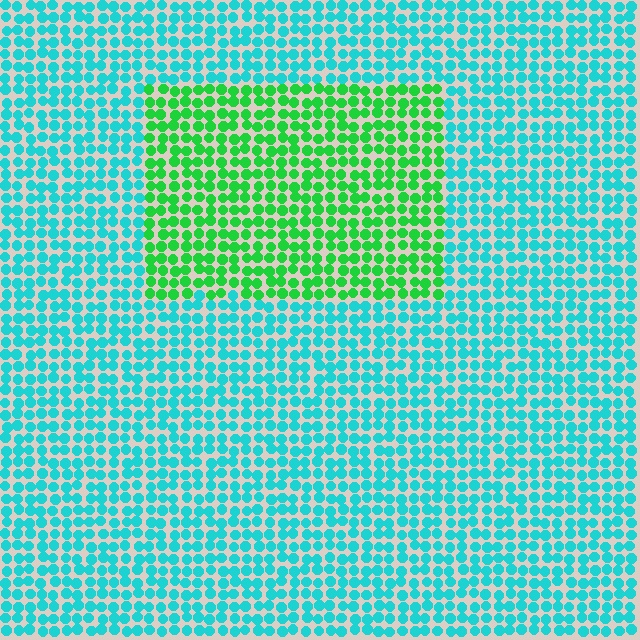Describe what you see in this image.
The image is filled with small cyan elements in a uniform arrangement. A rectangle-shaped region is visible where the elements are tinted to a slightly different hue, forming a subtle color boundary.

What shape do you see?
I see a rectangle.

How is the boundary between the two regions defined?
The boundary is defined purely by a slight shift in hue (about 50 degrees). Spacing, size, and orientation are identical on both sides.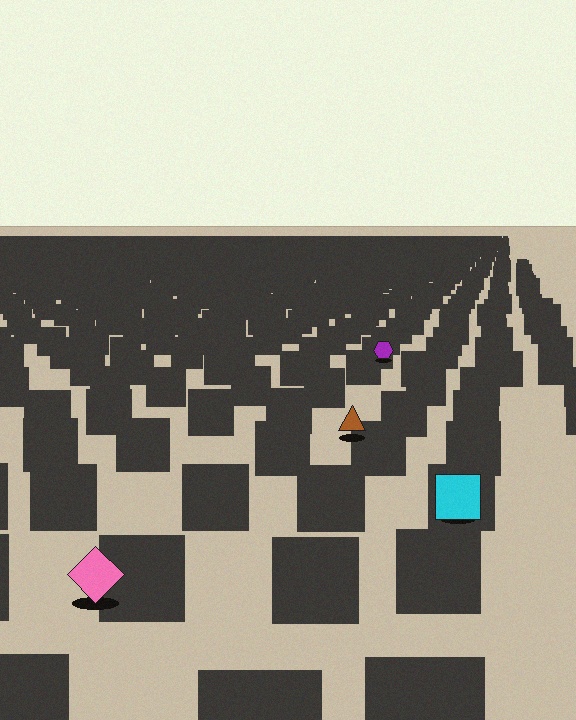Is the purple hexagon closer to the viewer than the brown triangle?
No. The brown triangle is closer — you can tell from the texture gradient: the ground texture is coarser near it.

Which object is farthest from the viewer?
The purple hexagon is farthest from the viewer. It appears smaller and the ground texture around it is denser.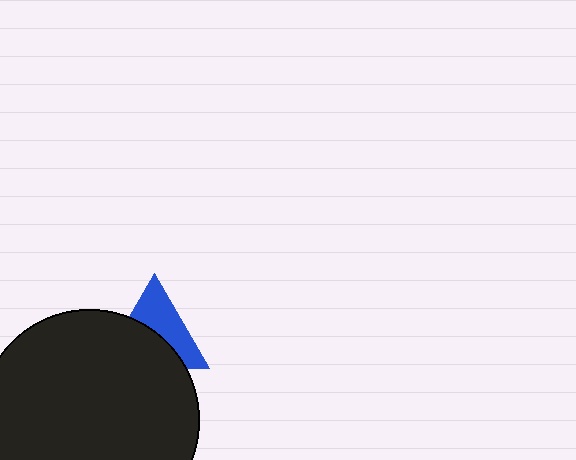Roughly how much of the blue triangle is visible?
About half of it is visible (roughly 50%).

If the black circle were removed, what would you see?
You would see the complete blue triangle.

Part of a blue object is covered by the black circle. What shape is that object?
It is a triangle.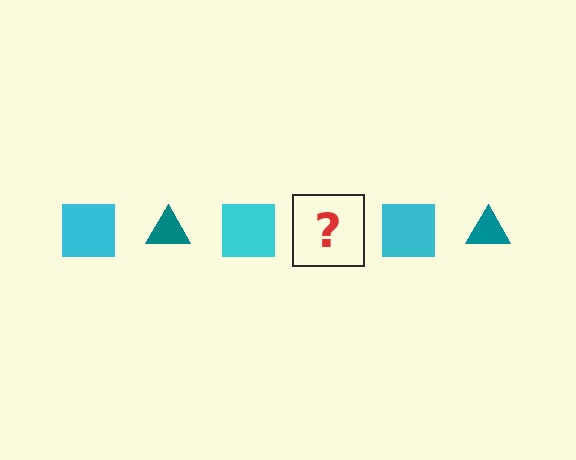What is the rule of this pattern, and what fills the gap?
The rule is that the pattern alternates between cyan square and teal triangle. The gap should be filled with a teal triangle.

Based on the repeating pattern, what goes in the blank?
The blank should be a teal triangle.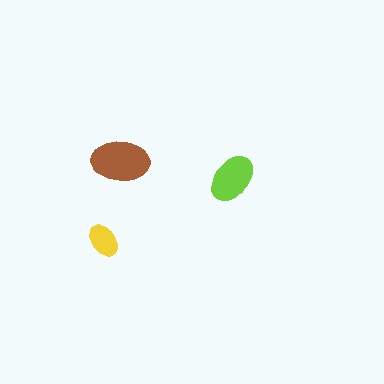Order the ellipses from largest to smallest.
the brown one, the lime one, the yellow one.